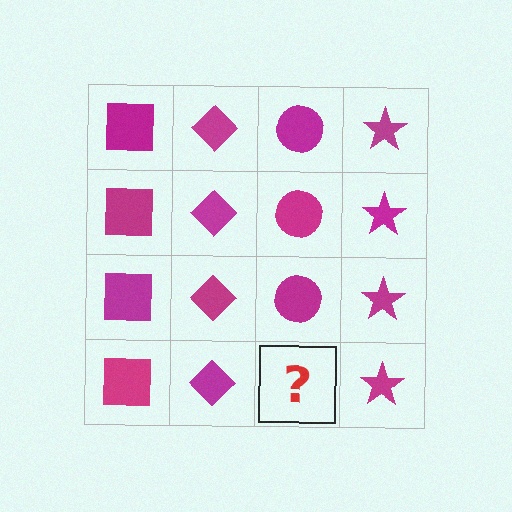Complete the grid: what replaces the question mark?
The question mark should be replaced with a magenta circle.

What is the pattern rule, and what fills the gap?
The rule is that each column has a consistent shape. The gap should be filled with a magenta circle.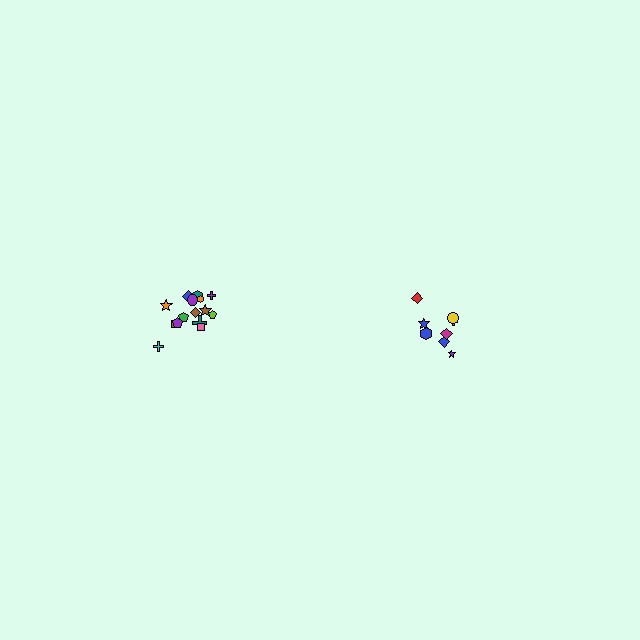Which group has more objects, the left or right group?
The left group.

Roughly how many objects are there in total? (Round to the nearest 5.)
Roughly 25 objects in total.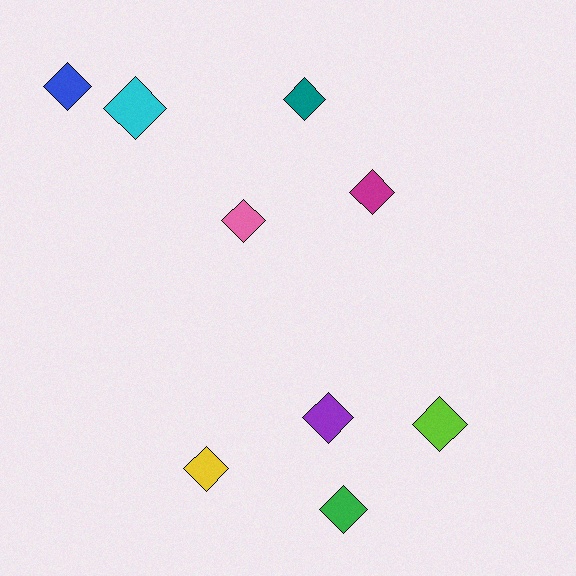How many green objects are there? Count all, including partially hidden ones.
There is 1 green object.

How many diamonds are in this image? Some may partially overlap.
There are 9 diamonds.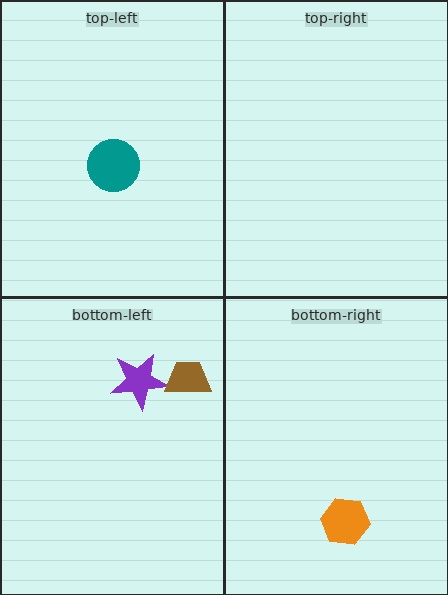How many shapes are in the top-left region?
1.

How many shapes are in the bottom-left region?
2.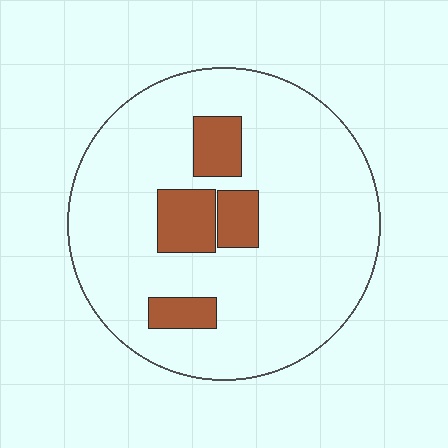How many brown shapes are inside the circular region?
4.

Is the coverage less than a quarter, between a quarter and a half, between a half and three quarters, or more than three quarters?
Less than a quarter.